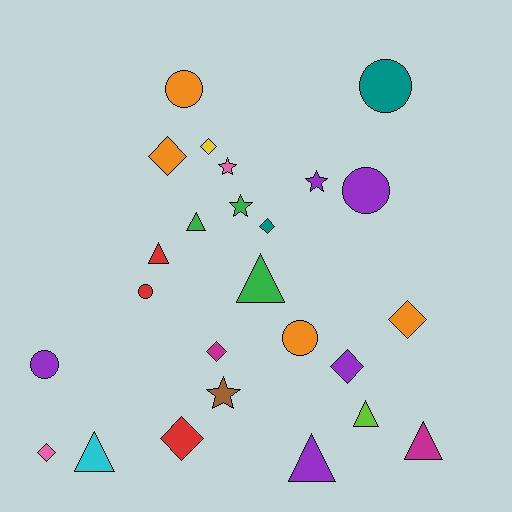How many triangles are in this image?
There are 7 triangles.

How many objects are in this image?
There are 25 objects.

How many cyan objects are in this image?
There is 1 cyan object.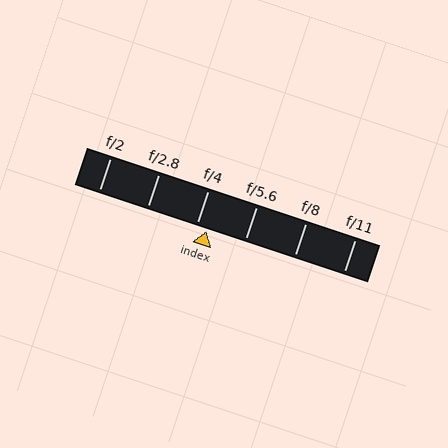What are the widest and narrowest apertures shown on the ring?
The widest aperture shown is f/2 and the narrowest is f/11.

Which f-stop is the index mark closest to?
The index mark is closest to f/4.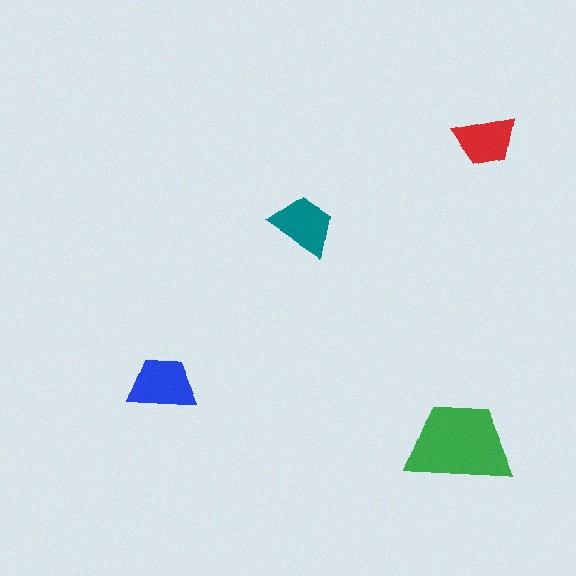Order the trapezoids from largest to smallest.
the green one, the blue one, the teal one, the red one.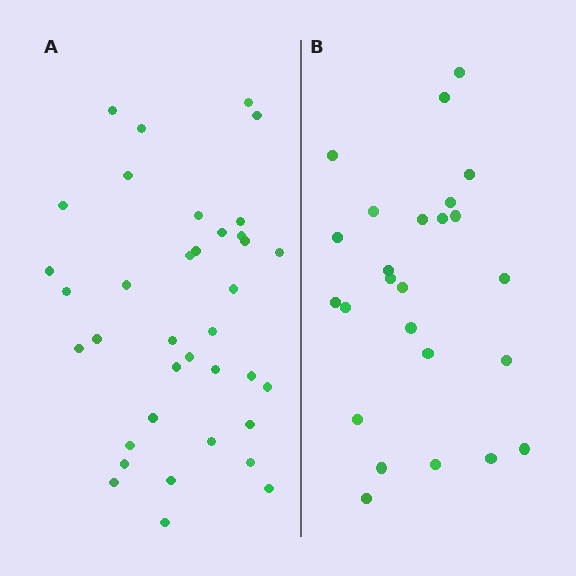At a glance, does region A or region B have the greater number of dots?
Region A (the left region) has more dots.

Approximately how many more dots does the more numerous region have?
Region A has roughly 12 or so more dots than region B.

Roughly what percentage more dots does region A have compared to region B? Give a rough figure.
About 50% more.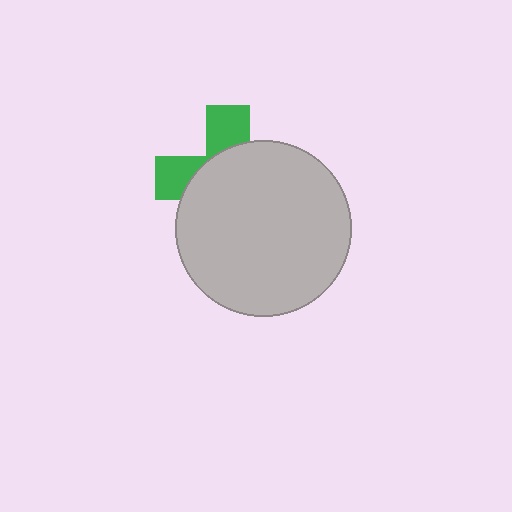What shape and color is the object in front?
The object in front is a light gray circle.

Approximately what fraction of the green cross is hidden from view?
Roughly 67% of the green cross is hidden behind the light gray circle.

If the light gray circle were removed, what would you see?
You would see the complete green cross.